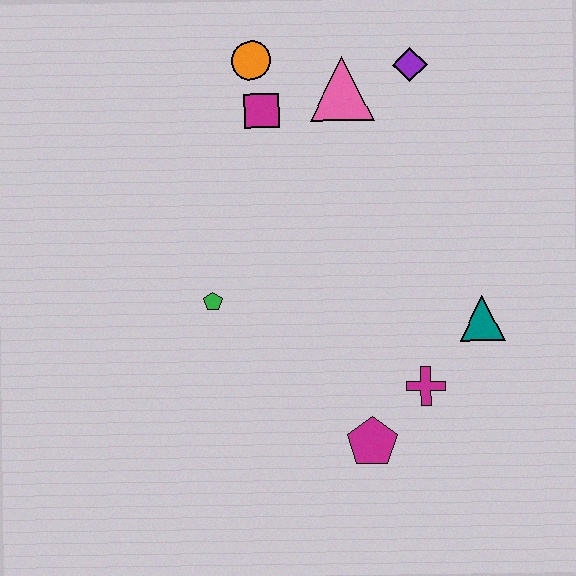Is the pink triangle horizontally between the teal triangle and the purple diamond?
No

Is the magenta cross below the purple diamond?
Yes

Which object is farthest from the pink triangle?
The magenta pentagon is farthest from the pink triangle.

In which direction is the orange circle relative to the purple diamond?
The orange circle is to the left of the purple diamond.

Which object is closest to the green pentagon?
The magenta square is closest to the green pentagon.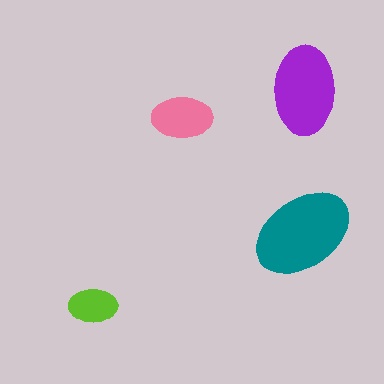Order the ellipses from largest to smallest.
the teal one, the purple one, the pink one, the lime one.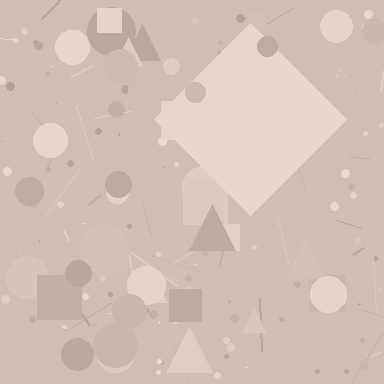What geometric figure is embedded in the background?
A diamond is embedded in the background.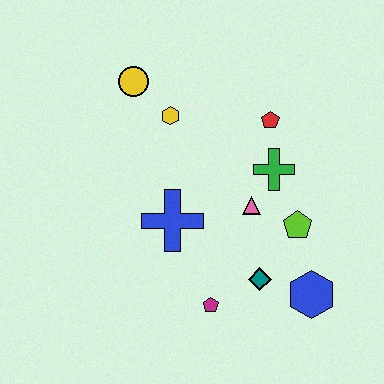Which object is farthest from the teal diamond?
The yellow circle is farthest from the teal diamond.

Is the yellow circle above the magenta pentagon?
Yes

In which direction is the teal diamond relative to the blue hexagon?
The teal diamond is to the left of the blue hexagon.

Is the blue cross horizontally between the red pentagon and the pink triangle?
No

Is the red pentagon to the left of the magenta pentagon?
No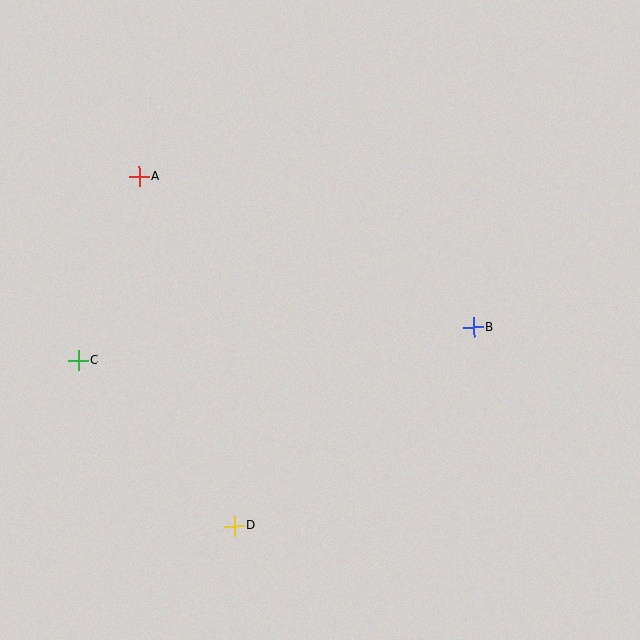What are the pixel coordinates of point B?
Point B is at (473, 327).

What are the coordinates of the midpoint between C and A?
The midpoint between C and A is at (109, 268).